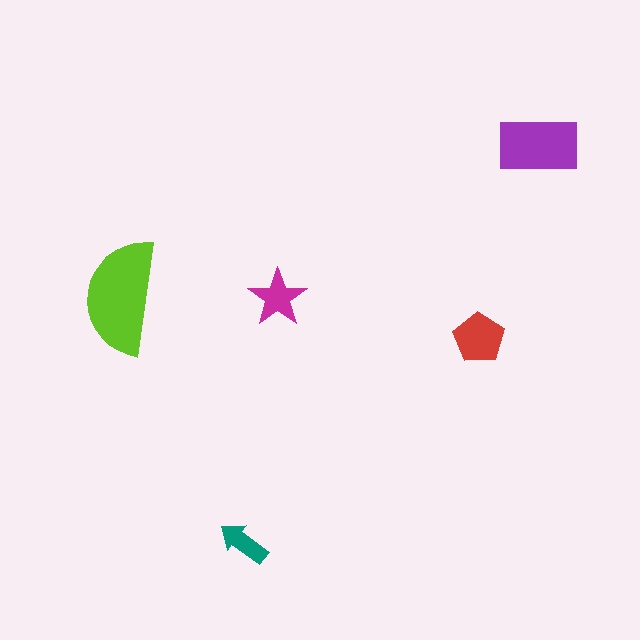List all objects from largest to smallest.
The lime semicircle, the purple rectangle, the red pentagon, the magenta star, the teal arrow.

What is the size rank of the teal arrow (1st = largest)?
5th.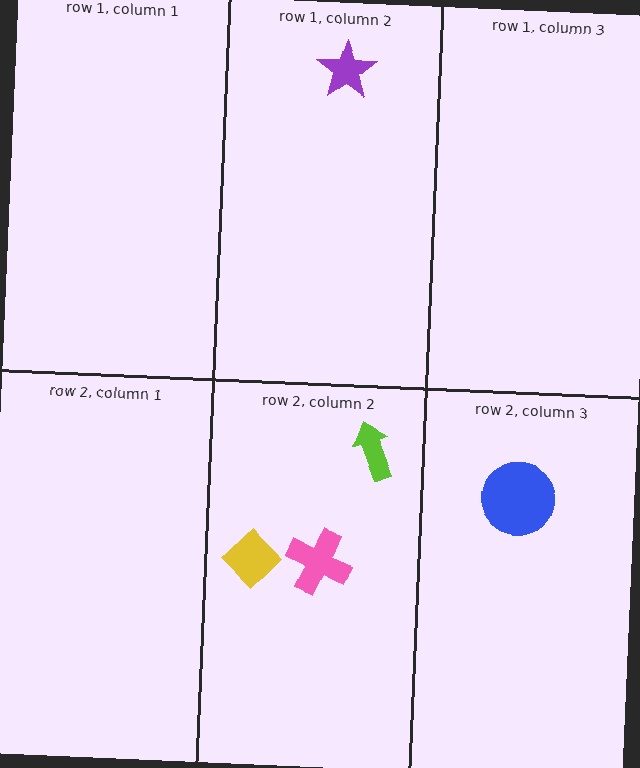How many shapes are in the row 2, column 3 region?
1.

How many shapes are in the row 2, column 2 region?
3.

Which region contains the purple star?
The row 1, column 2 region.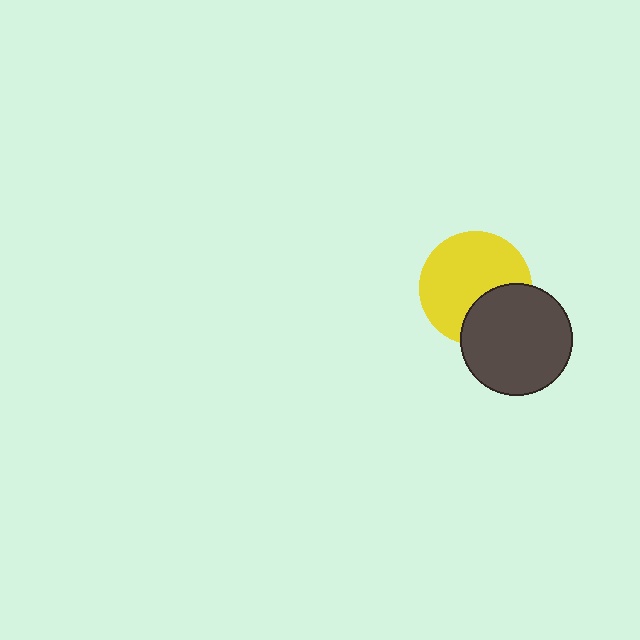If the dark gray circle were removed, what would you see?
You would see the complete yellow circle.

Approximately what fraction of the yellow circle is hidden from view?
Roughly 30% of the yellow circle is hidden behind the dark gray circle.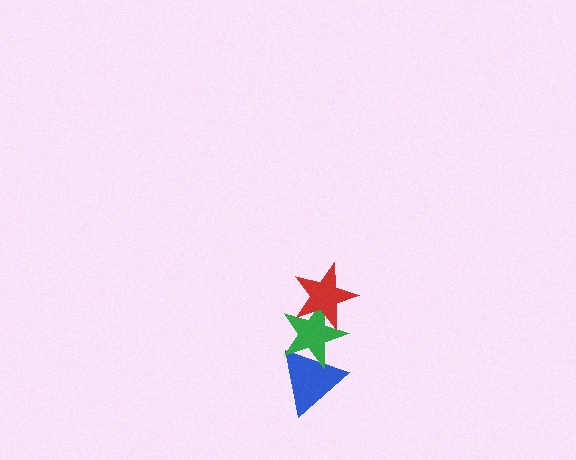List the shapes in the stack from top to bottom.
From top to bottom: the red star, the green star, the blue triangle.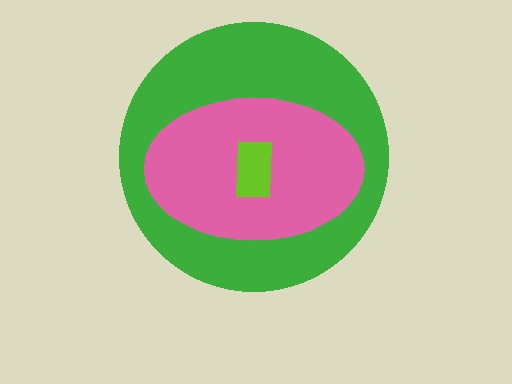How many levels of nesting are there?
3.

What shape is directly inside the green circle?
The pink ellipse.